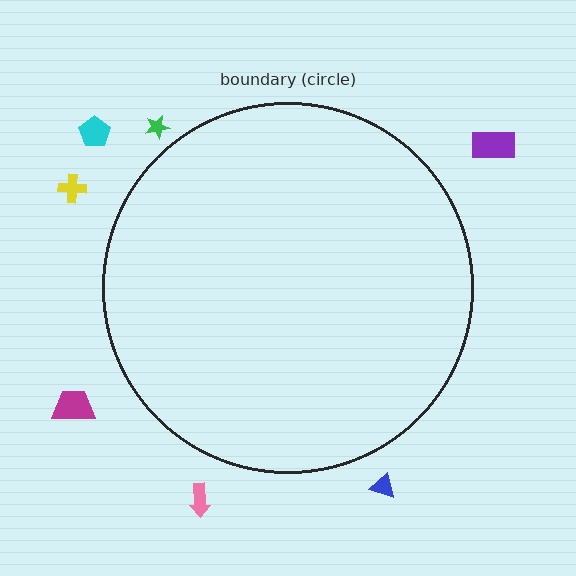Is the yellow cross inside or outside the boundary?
Outside.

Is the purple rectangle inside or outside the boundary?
Outside.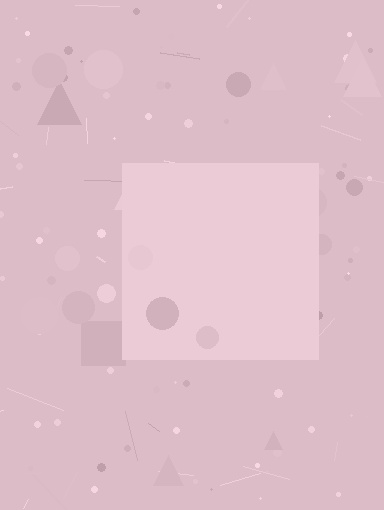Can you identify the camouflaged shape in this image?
The camouflaged shape is a square.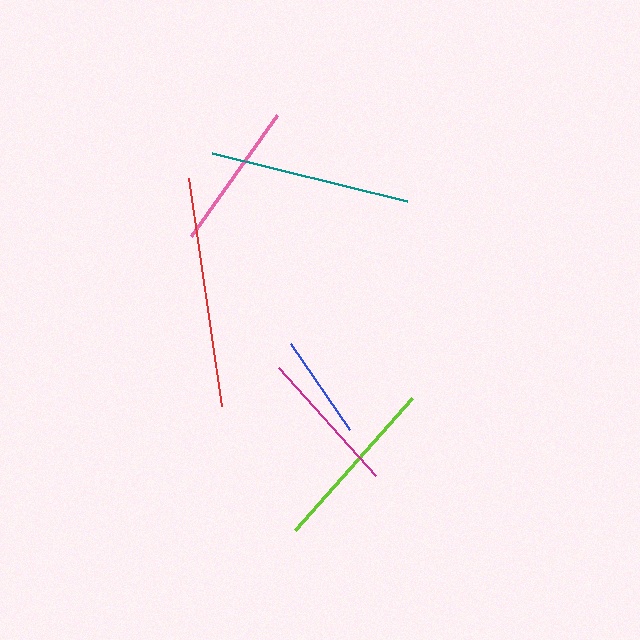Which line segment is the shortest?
The blue line is the shortest at approximately 104 pixels.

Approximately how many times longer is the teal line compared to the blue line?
The teal line is approximately 1.9 times the length of the blue line.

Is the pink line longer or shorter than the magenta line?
The pink line is longer than the magenta line.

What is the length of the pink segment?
The pink segment is approximately 149 pixels long.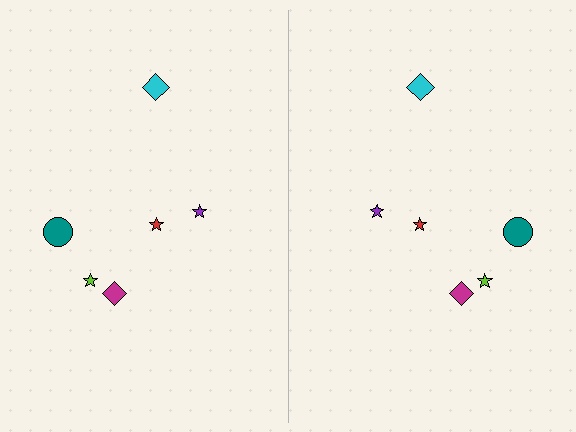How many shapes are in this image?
There are 12 shapes in this image.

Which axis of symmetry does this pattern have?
The pattern has a vertical axis of symmetry running through the center of the image.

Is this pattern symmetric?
Yes, this pattern has bilateral (reflection) symmetry.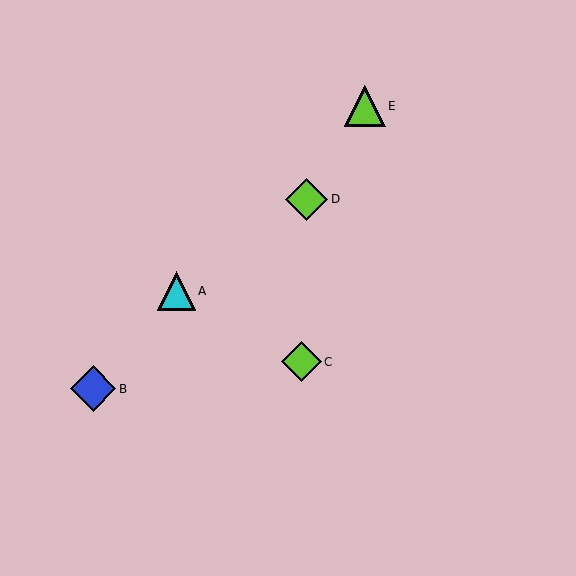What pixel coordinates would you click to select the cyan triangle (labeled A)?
Click at (176, 291) to select the cyan triangle A.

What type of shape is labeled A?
Shape A is a cyan triangle.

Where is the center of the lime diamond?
The center of the lime diamond is at (307, 200).